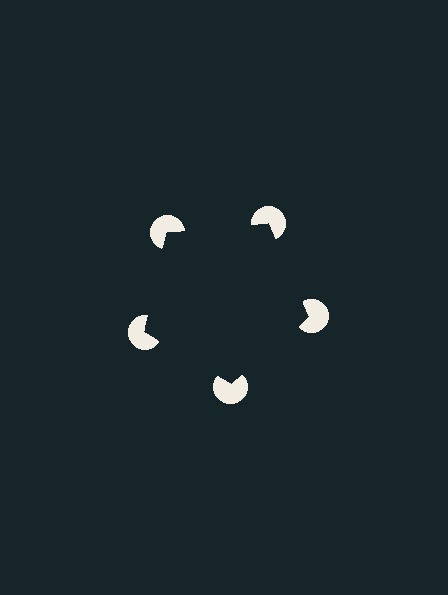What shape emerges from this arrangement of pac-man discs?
An illusory pentagon — its edges are inferred from the aligned wedge cuts in the pac-man discs, not physically drawn.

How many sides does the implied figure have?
5 sides.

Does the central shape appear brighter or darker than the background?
It typically appears slightly darker than the background, even though no actual brightness change is drawn.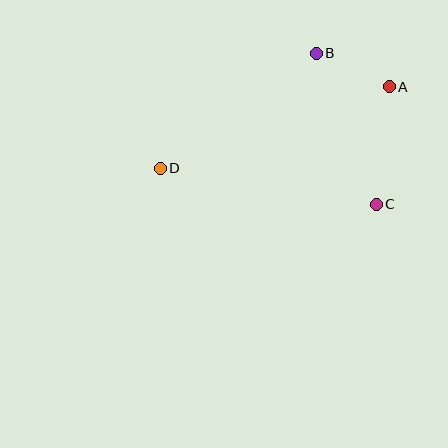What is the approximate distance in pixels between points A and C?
The distance between A and C is approximately 118 pixels.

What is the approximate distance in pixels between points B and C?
The distance between B and C is approximately 162 pixels.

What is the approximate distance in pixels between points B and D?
The distance between B and D is approximately 194 pixels.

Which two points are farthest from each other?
Points A and D are farthest from each other.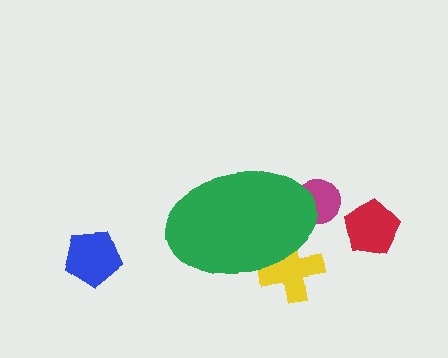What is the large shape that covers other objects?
A green ellipse.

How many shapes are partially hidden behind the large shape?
2 shapes are partially hidden.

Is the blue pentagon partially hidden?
No, the blue pentagon is fully visible.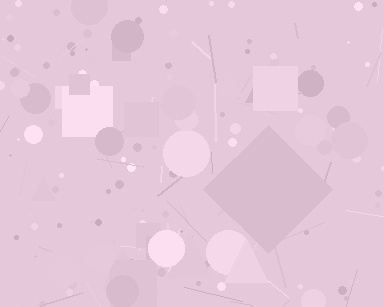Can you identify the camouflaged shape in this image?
The camouflaged shape is a diamond.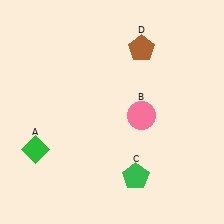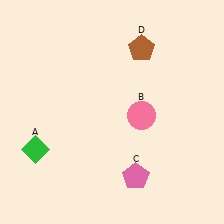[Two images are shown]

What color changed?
The pentagon (C) changed from green in Image 1 to pink in Image 2.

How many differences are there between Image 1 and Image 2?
There is 1 difference between the two images.